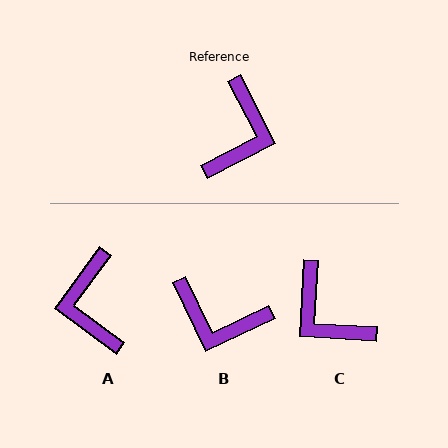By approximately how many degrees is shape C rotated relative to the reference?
Approximately 120 degrees clockwise.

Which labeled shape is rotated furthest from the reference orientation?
A, about 153 degrees away.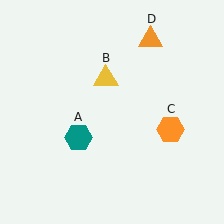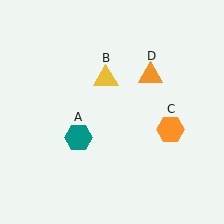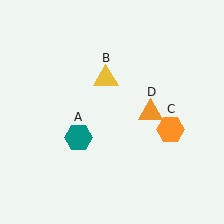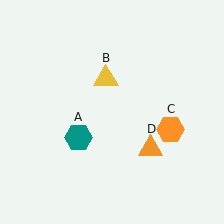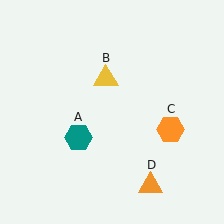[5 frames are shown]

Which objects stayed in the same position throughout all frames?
Teal hexagon (object A) and yellow triangle (object B) and orange hexagon (object C) remained stationary.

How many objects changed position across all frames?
1 object changed position: orange triangle (object D).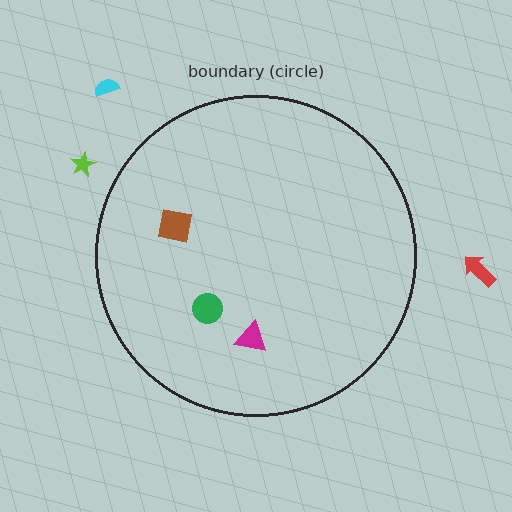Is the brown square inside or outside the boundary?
Inside.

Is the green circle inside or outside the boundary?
Inside.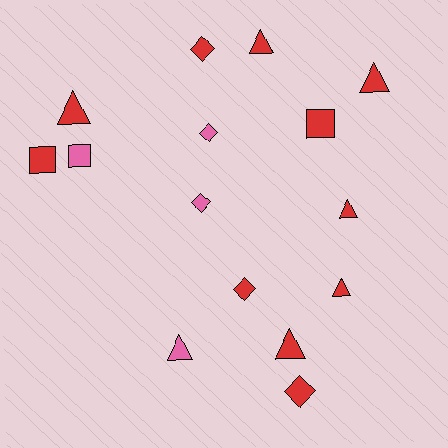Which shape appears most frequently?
Triangle, with 7 objects.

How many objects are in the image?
There are 15 objects.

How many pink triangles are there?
There is 1 pink triangle.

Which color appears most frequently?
Red, with 11 objects.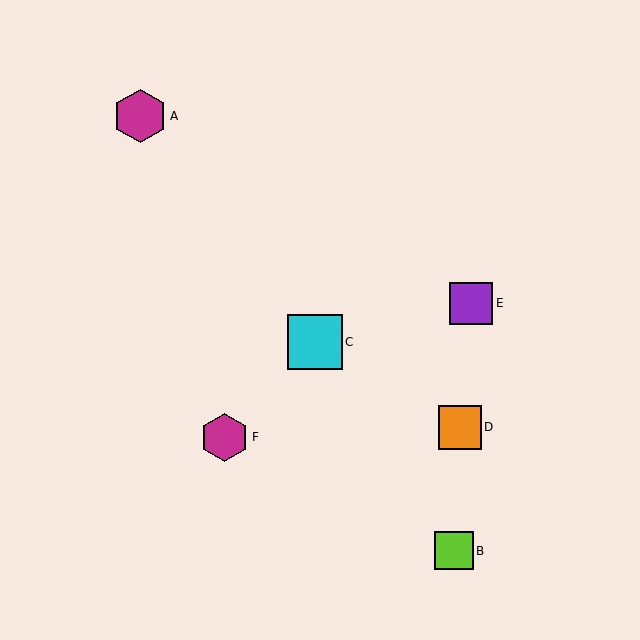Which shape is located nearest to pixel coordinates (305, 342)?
The cyan square (labeled C) at (315, 342) is nearest to that location.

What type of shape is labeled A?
Shape A is a magenta hexagon.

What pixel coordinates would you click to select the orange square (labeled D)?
Click at (460, 427) to select the orange square D.